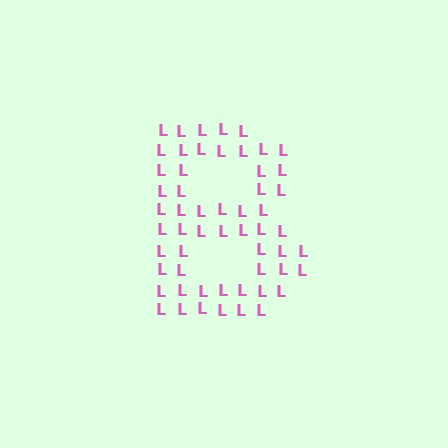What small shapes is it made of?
It is made of small letter L's.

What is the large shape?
The large shape is the letter B.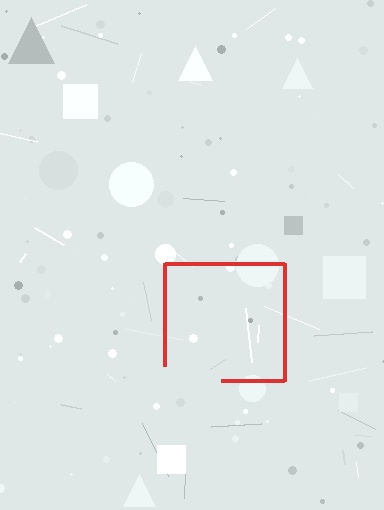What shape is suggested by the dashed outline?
The dashed outline suggests a square.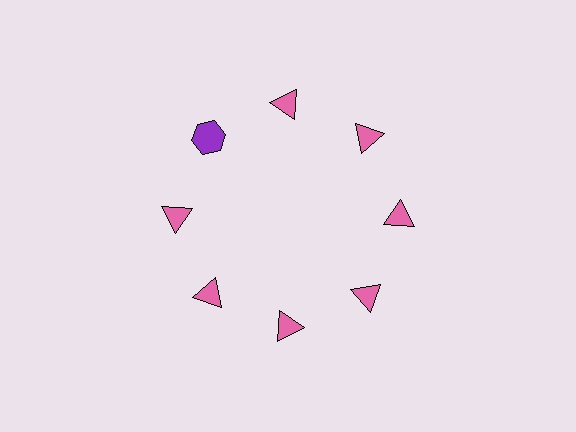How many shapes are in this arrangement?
There are 8 shapes arranged in a ring pattern.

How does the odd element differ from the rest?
It differs in both color (purple instead of pink) and shape (hexagon instead of triangle).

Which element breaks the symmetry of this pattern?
The purple hexagon at roughly the 10 o'clock position breaks the symmetry. All other shapes are pink triangles.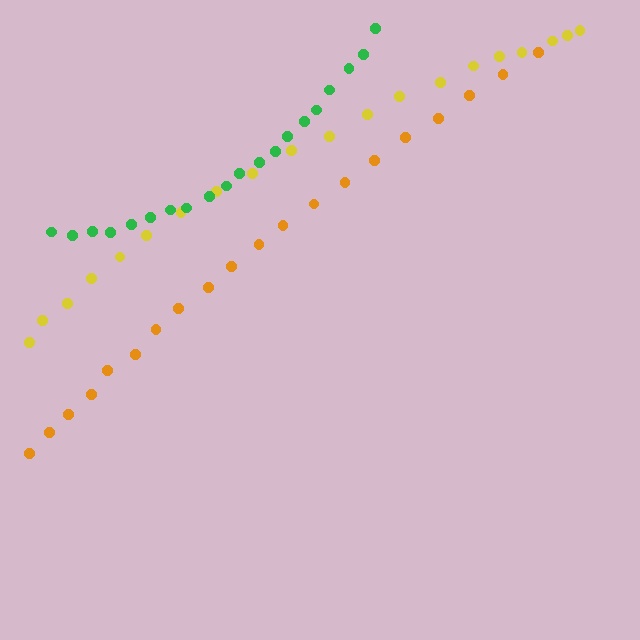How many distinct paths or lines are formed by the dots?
There are 3 distinct paths.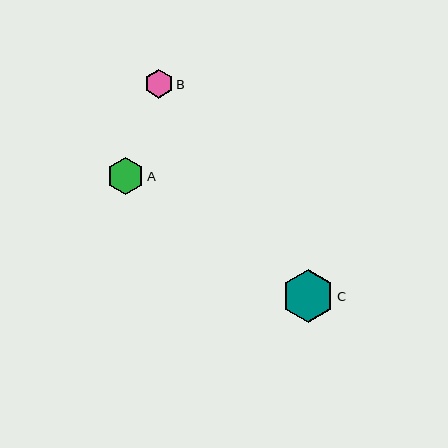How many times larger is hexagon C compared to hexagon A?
Hexagon C is approximately 1.4 times the size of hexagon A.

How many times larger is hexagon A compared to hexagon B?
Hexagon A is approximately 1.3 times the size of hexagon B.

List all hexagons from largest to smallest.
From largest to smallest: C, A, B.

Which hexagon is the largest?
Hexagon C is the largest with a size of approximately 52 pixels.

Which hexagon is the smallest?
Hexagon B is the smallest with a size of approximately 29 pixels.